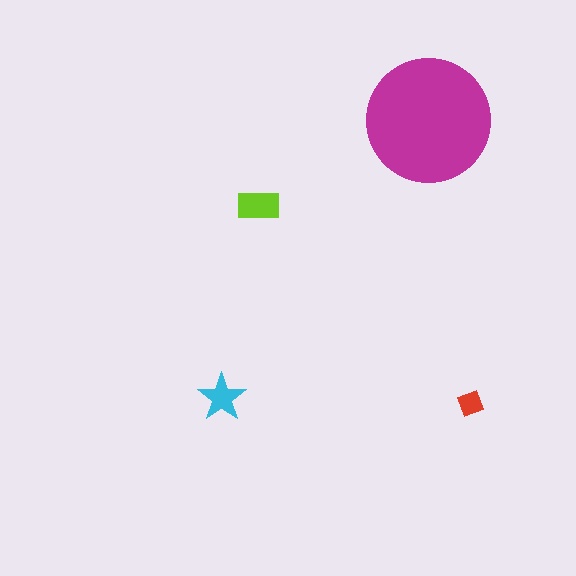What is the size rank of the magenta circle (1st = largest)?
1st.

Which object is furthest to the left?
The cyan star is leftmost.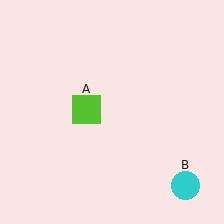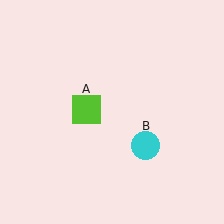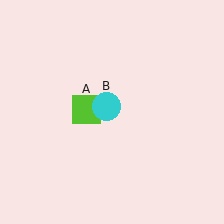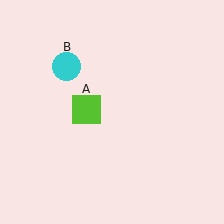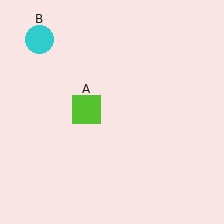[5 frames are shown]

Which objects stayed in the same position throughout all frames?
Lime square (object A) remained stationary.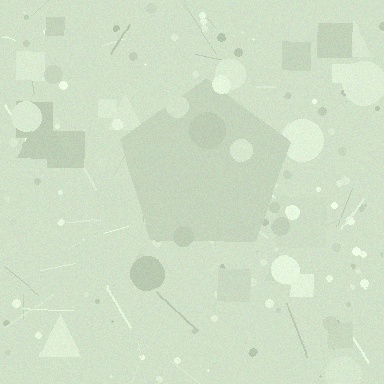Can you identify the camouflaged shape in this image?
The camouflaged shape is a pentagon.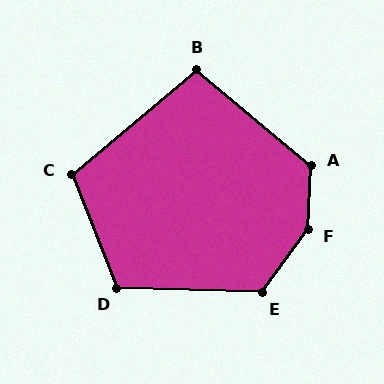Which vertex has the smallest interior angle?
B, at approximately 100 degrees.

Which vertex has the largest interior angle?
F, at approximately 146 degrees.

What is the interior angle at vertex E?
Approximately 125 degrees (obtuse).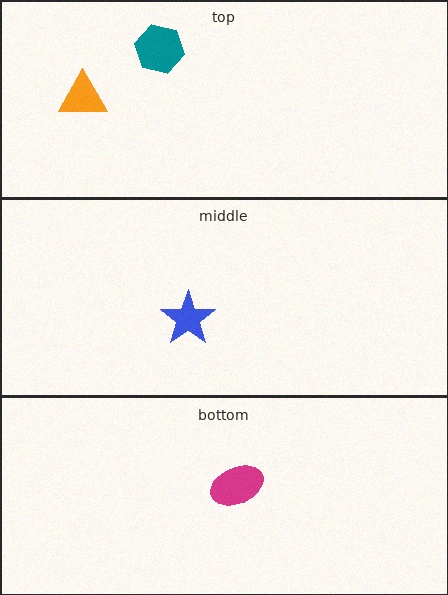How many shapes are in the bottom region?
1.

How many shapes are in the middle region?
1.